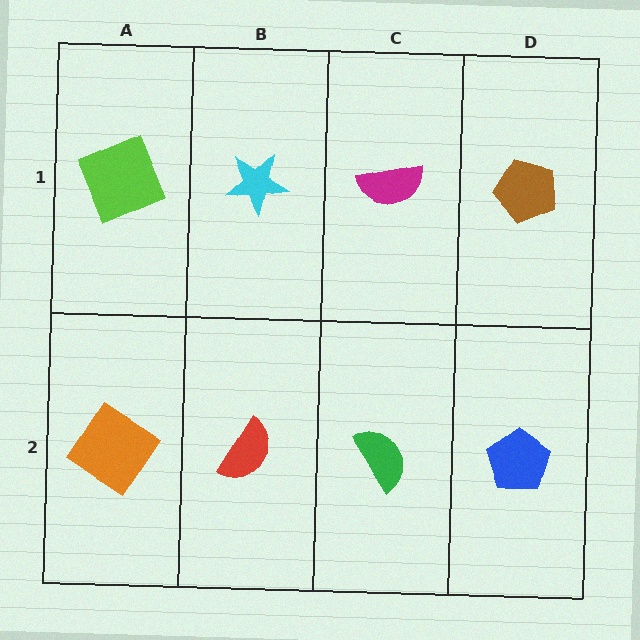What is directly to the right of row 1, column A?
A cyan star.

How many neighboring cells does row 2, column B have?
3.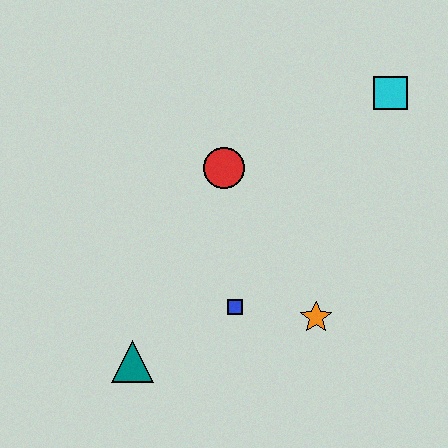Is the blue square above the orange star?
Yes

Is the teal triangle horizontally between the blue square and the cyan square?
No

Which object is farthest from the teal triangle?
The cyan square is farthest from the teal triangle.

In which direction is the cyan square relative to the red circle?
The cyan square is to the right of the red circle.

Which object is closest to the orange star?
The blue square is closest to the orange star.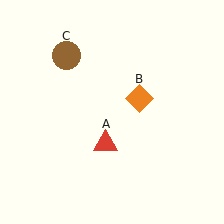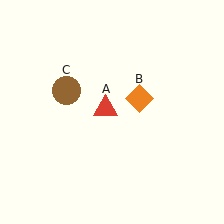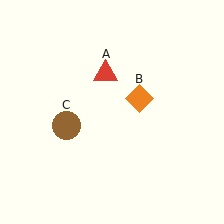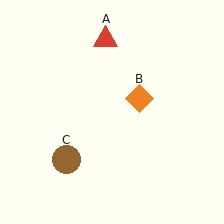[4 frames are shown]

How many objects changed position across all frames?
2 objects changed position: red triangle (object A), brown circle (object C).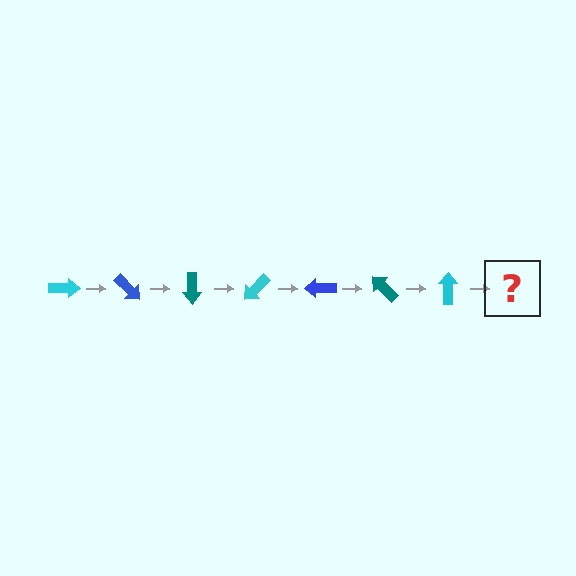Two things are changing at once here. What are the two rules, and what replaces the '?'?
The two rules are that it rotates 45 degrees each step and the color cycles through cyan, blue, and teal. The '?' should be a blue arrow, rotated 315 degrees from the start.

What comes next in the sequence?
The next element should be a blue arrow, rotated 315 degrees from the start.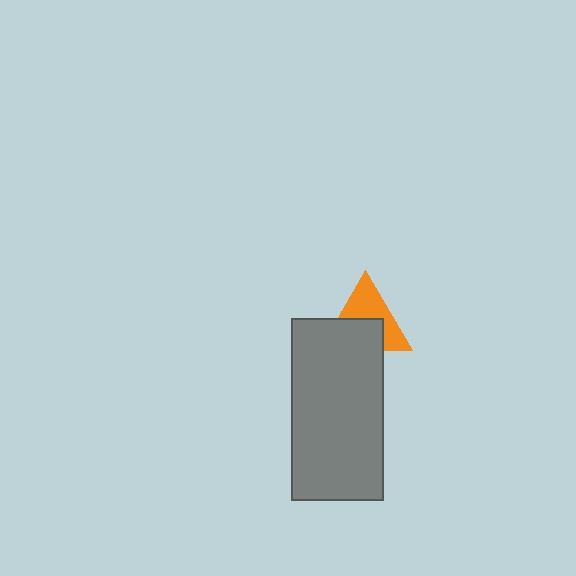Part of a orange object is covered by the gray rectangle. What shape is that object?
It is a triangle.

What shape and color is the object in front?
The object in front is a gray rectangle.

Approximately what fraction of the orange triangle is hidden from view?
Roughly 48% of the orange triangle is hidden behind the gray rectangle.